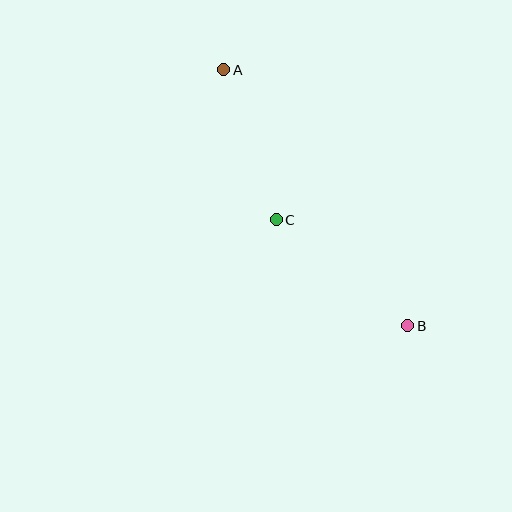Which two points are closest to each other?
Points A and C are closest to each other.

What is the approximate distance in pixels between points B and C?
The distance between B and C is approximately 169 pixels.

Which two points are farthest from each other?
Points A and B are farthest from each other.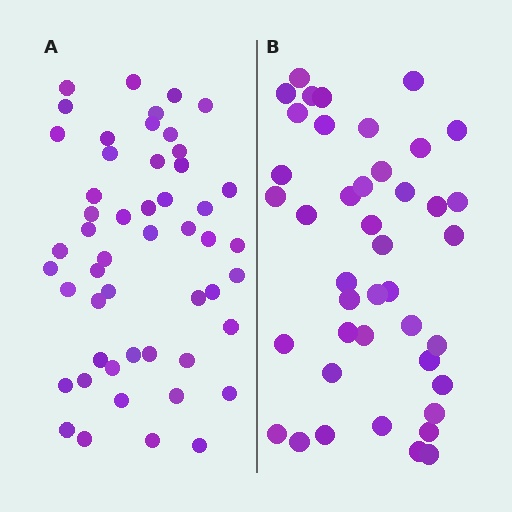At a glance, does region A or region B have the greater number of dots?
Region A (the left region) has more dots.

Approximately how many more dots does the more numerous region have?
Region A has roughly 8 or so more dots than region B.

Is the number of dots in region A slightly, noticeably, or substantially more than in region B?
Region A has only slightly more — the two regions are fairly close. The ratio is roughly 1.2 to 1.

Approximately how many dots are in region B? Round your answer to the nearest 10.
About 40 dots. (The exact count is 42, which rounds to 40.)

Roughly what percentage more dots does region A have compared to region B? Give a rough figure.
About 20% more.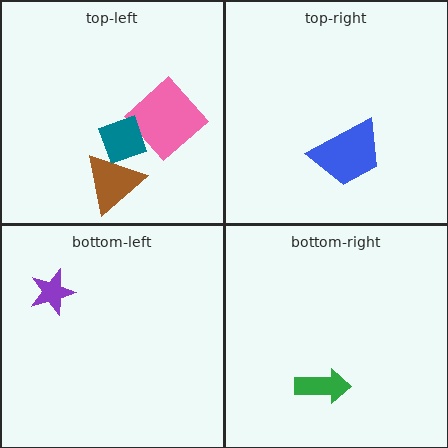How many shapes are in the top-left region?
3.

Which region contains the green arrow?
The bottom-right region.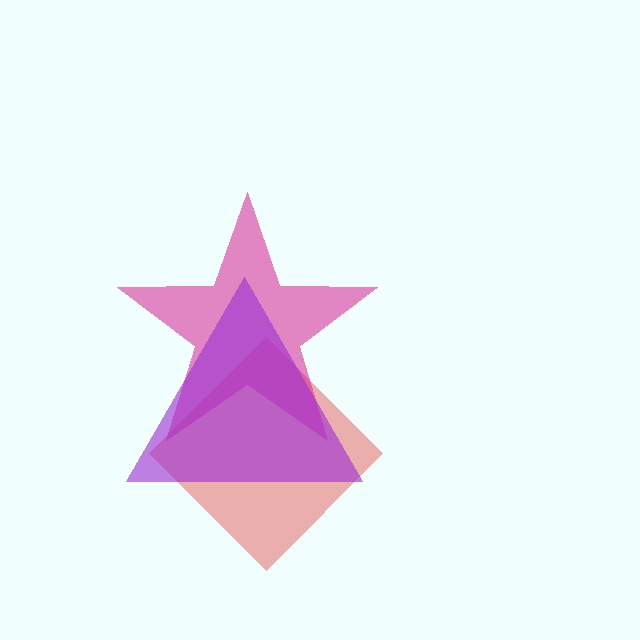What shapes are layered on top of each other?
The layered shapes are: a red diamond, a magenta star, a purple triangle.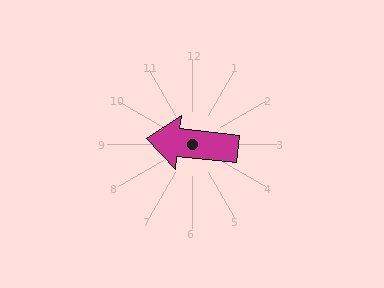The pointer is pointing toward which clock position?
Roughly 9 o'clock.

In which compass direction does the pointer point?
West.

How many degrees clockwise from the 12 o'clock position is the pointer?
Approximately 276 degrees.